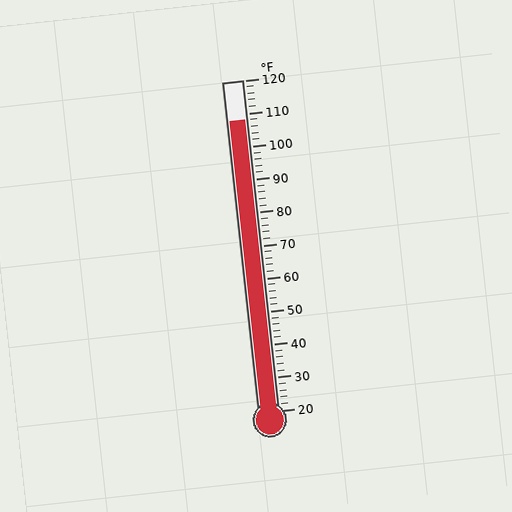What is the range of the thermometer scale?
The thermometer scale ranges from 20°F to 120°F.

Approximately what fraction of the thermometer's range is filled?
The thermometer is filled to approximately 90% of its range.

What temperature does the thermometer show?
The thermometer shows approximately 108°F.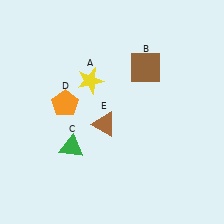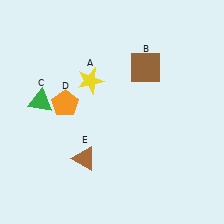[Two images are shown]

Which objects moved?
The objects that moved are: the green triangle (C), the brown triangle (E).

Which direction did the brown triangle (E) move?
The brown triangle (E) moved down.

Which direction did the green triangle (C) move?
The green triangle (C) moved up.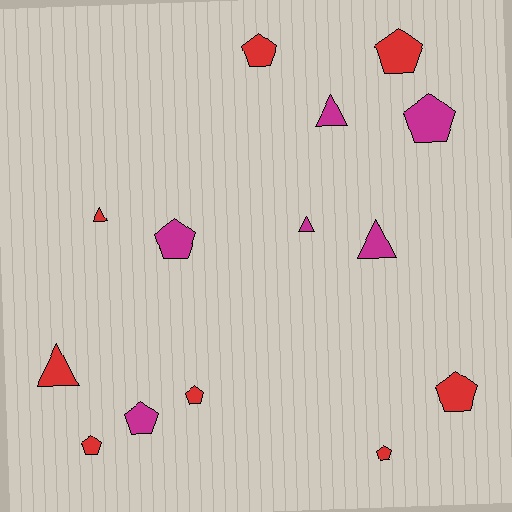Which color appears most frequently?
Red, with 8 objects.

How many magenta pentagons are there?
There are 3 magenta pentagons.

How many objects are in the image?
There are 14 objects.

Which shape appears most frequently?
Pentagon, with 9 objects.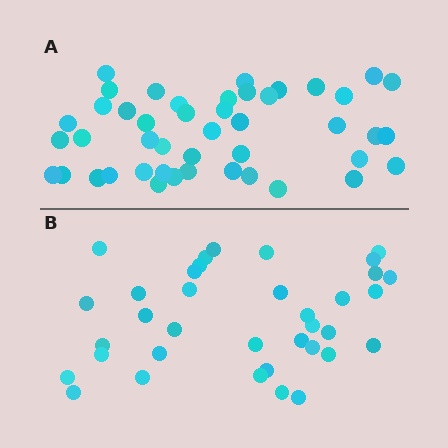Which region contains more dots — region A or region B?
Region A (the top region) has more dots.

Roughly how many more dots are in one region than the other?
Region A has roughly 8 or so more dots than region B.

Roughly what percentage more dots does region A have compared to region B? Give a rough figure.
About 25% more.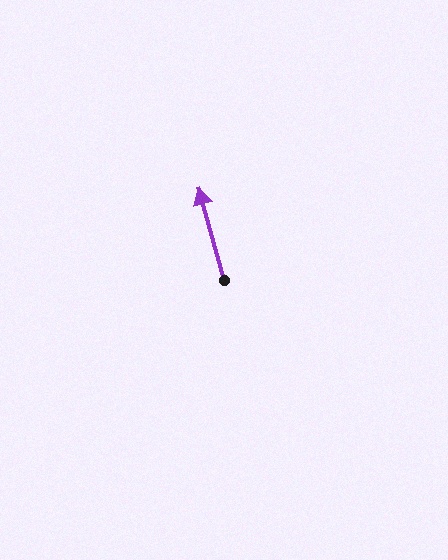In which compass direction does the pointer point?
North.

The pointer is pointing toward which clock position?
Roughly 11 o'clock.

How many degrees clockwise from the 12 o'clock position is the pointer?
Approximately 344 degrees.